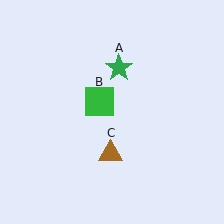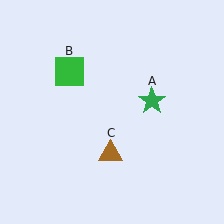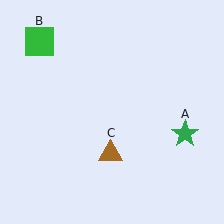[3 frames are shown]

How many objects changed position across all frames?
2 objects changed position: green star (object A), green square (object B).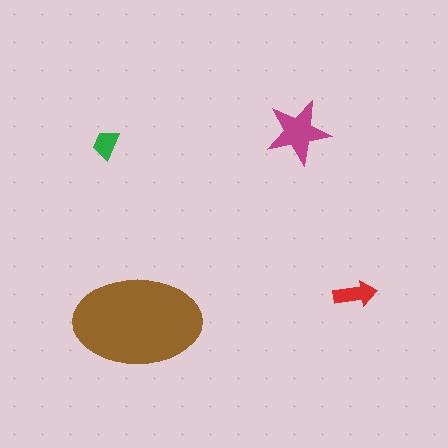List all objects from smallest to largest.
The green trapezoid, the red arrow, the magenta star, the brown ellipse.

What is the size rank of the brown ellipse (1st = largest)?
1st.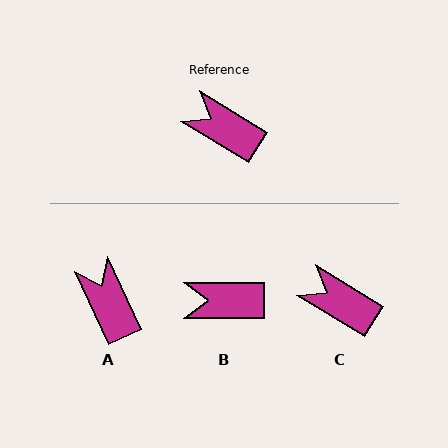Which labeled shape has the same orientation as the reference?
C.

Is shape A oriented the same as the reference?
No, it is off by about 34 degrees.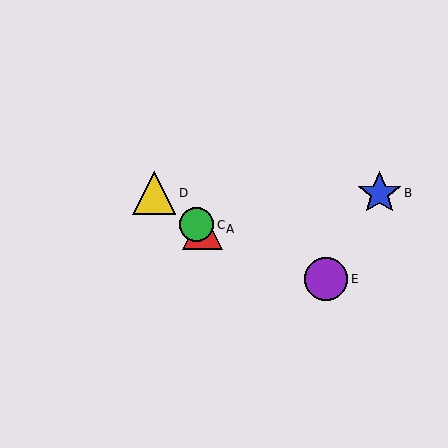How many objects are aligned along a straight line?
3 objects (A, C, D) are aligned along a straight line.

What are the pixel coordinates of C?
Object C is at (196, 225).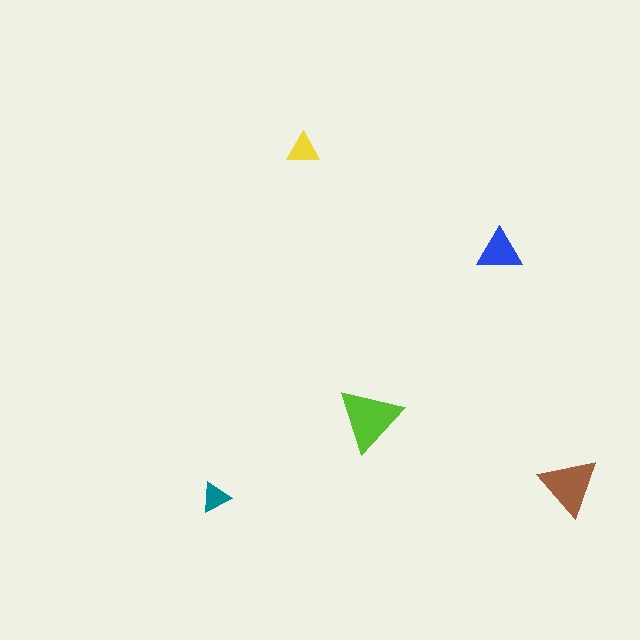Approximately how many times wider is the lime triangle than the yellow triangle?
About 2 times wider.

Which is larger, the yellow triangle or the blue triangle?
The blue one.